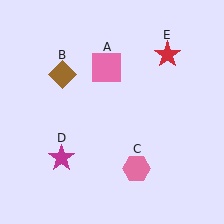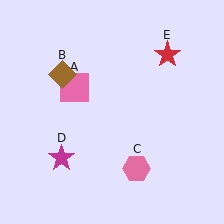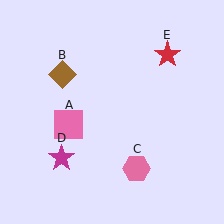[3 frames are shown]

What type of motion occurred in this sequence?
The pink square (object A) rotated counterclockwise around the center of the scene.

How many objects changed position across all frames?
1 object changed position: pink square (object A).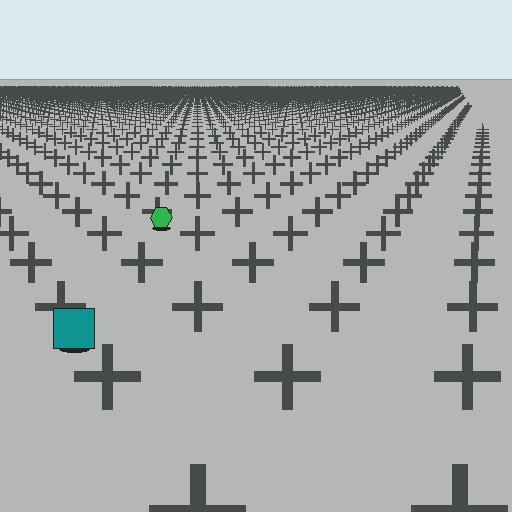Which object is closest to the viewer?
The teal square is closest. The texture marks near it are larger and more spread out.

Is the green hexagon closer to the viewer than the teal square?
No. The teal square is closer — you can tell from the texture gradient: the ground texture is coarser near it.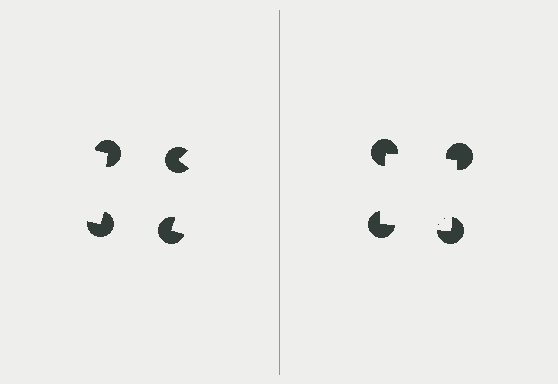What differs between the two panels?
The pac-man discs are positioned identically on both sides; only the wedge orientations differ. On the right they align to a square; on the left they are misaligned.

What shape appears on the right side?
An illusory square.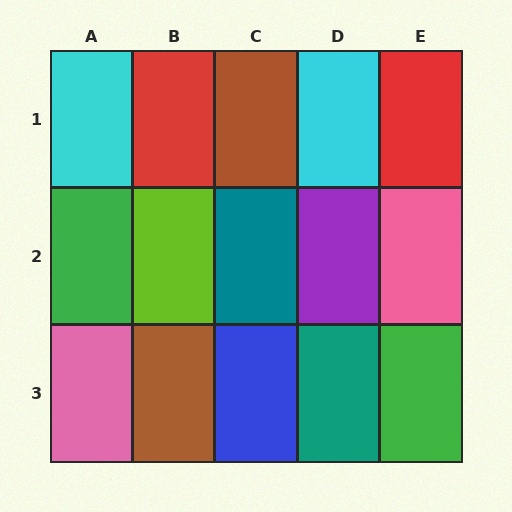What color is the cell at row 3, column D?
Teal.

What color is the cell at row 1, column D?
Cyan.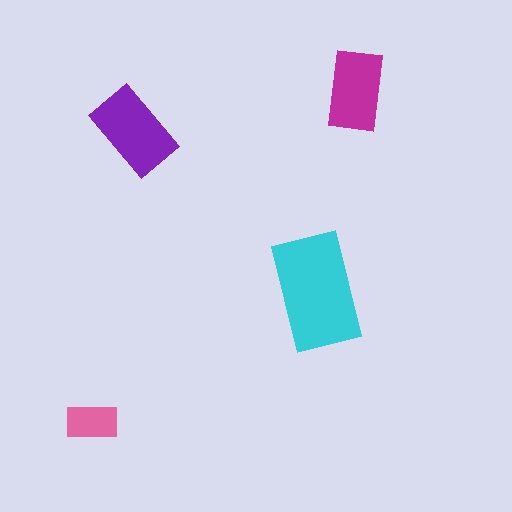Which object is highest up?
The magenta rectangle is topmost.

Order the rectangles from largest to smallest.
the cyan one, the purple one, the magenta one, the pink one.